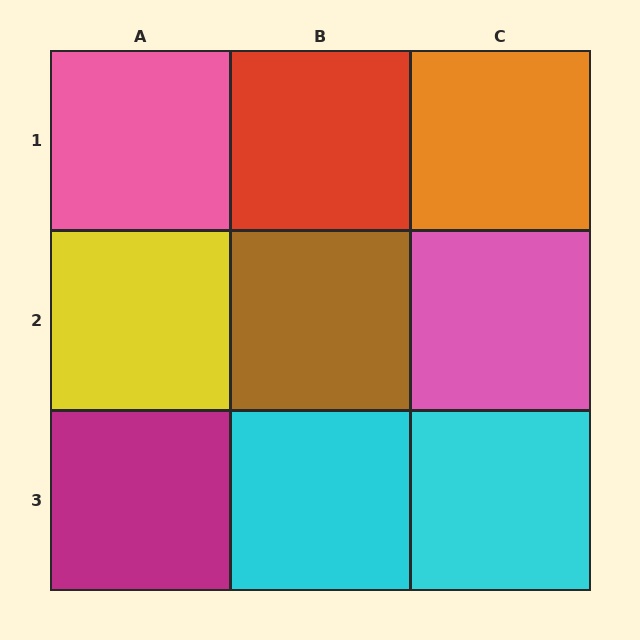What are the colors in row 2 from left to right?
Yellow, brown, pink.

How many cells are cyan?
2 cells are cyan.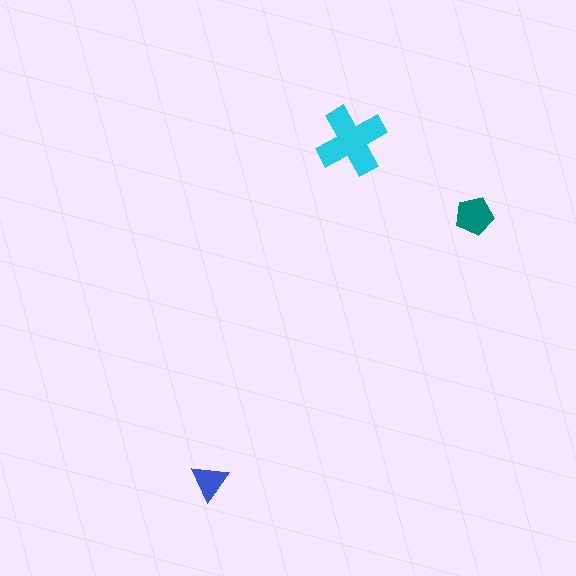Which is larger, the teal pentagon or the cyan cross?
The cyan cross.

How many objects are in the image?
There are 3 objects in the image.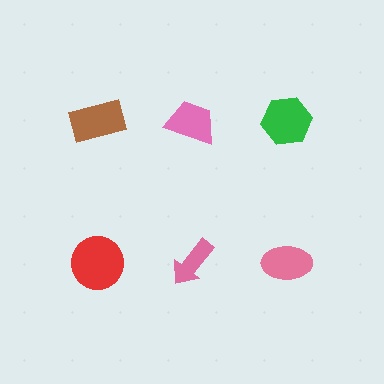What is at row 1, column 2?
A pink trapezoid.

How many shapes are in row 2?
3 shapes.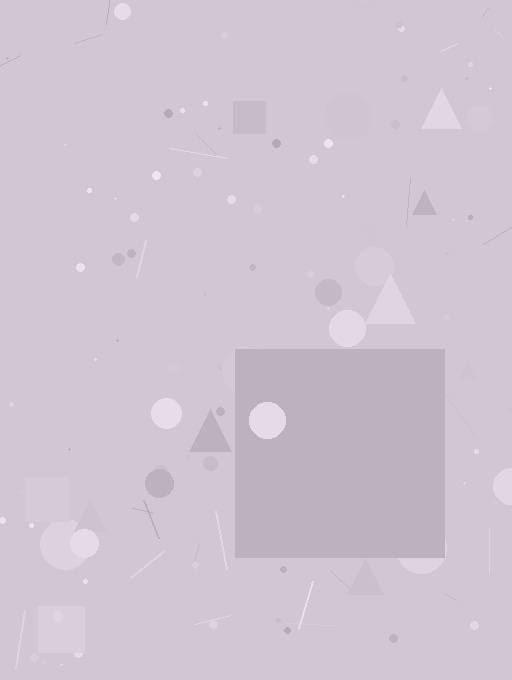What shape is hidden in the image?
A square is hidden in the image.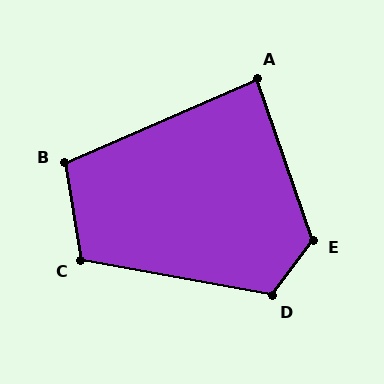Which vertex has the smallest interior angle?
A, at approximately 86 degrees.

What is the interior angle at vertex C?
Approximately 110 degrees (obtuse).